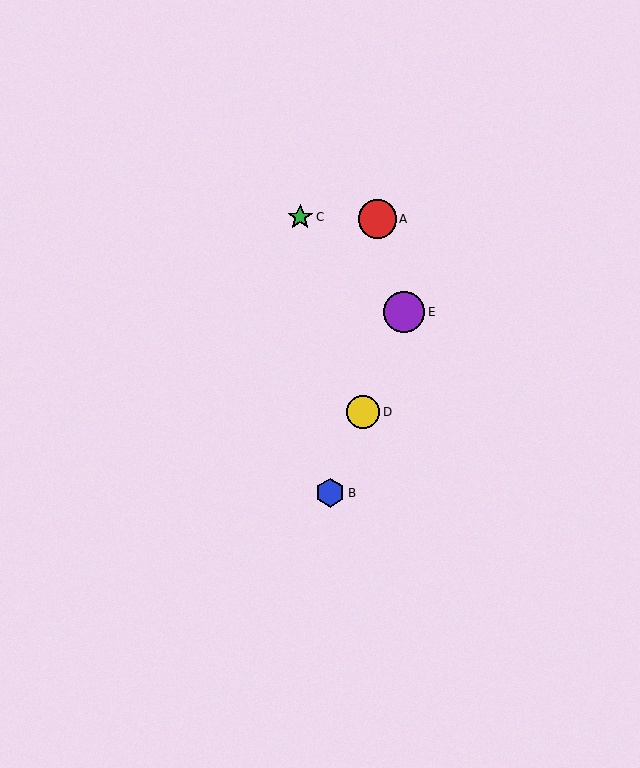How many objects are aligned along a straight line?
3 objects (B, D, E) are aligned along a straight line.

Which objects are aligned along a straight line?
Objects B, D, E are aligned along a straight line.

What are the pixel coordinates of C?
Object C is at (300, 217).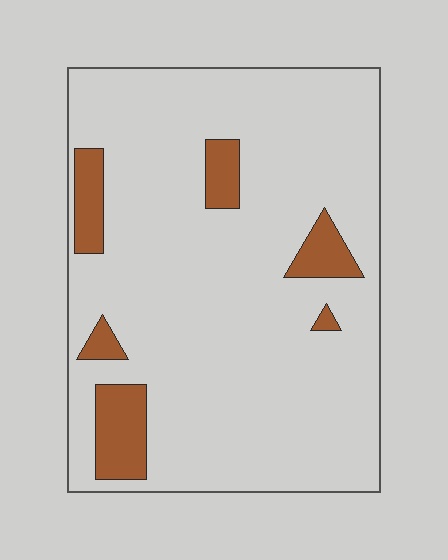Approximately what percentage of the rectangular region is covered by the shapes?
Approximately 10%.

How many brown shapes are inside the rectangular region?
6.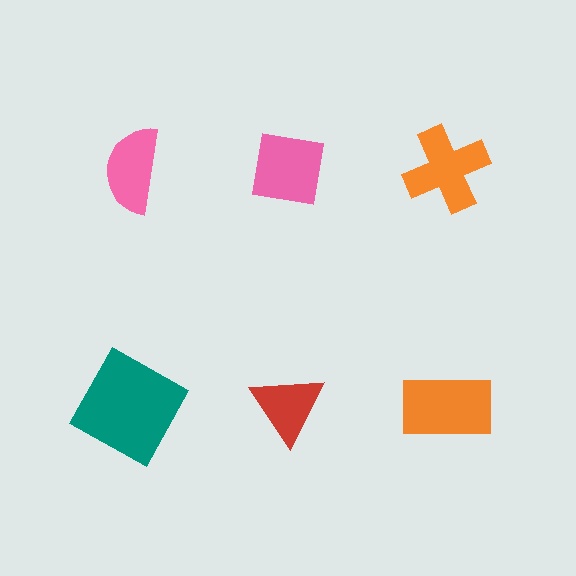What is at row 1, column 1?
A pink semicircle.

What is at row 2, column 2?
A red triangle.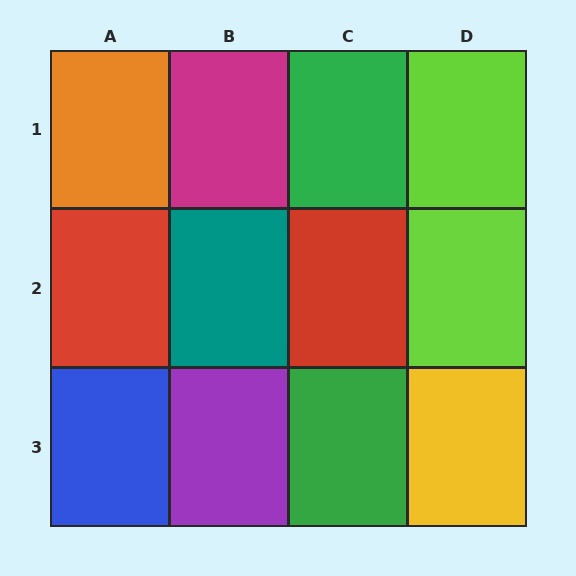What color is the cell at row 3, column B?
Purple.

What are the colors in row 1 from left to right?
Orange, magenta, green, lime.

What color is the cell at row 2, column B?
Teal.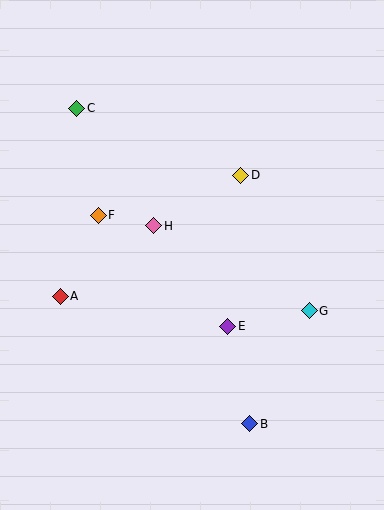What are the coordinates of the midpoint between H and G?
The midpoint between H and G is at (231, 268).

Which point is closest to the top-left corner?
Point C is closest to the top-left corner.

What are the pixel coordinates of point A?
Point A is at (60, 296).